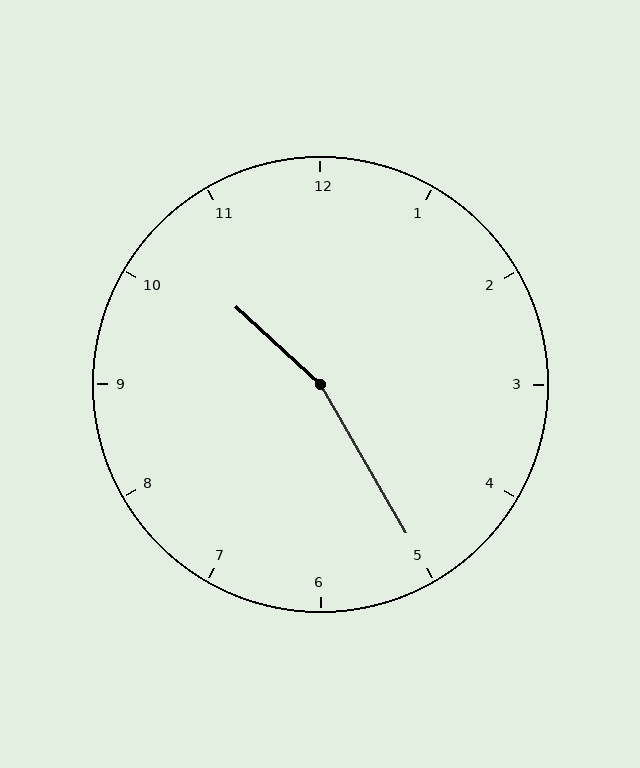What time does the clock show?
10:25.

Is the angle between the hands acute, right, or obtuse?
It is obtuse.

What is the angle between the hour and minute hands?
Approximately 162 degrees.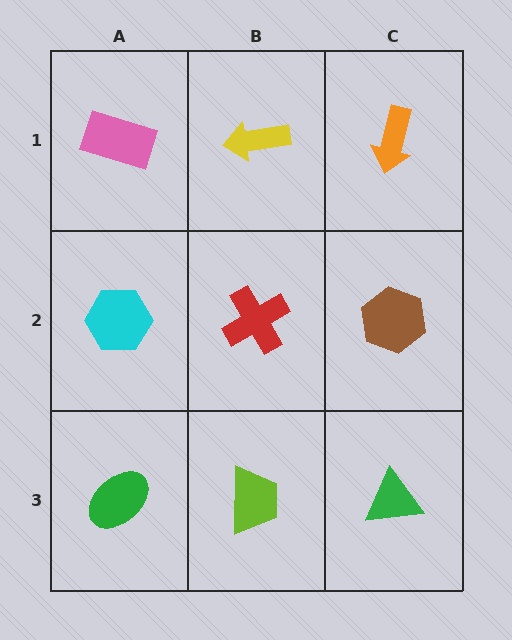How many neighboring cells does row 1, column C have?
2.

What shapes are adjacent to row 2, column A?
A pink rectangle (row 1, column A), a green ellipse (row 3, column A), a red cross (row 2, column B).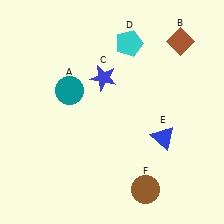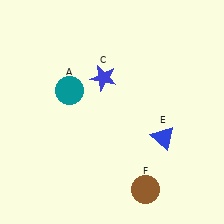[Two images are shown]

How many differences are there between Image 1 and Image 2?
There are 2 differences between the two images.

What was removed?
The brown diamond (B), the cyan pentagon (D) were removed in Image 2.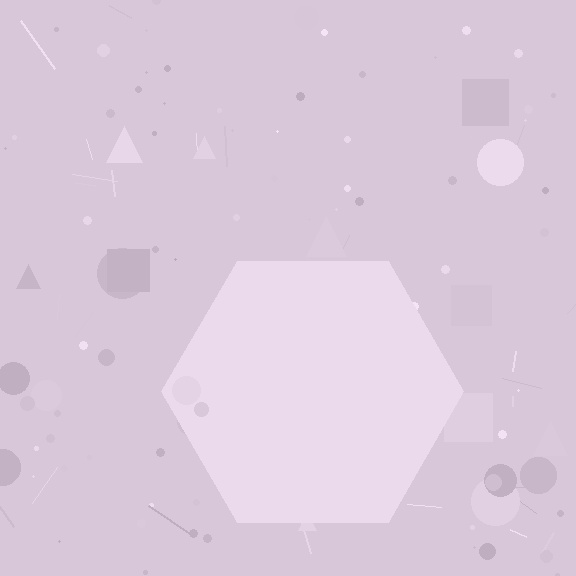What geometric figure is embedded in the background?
A hexagon is embedded in the background.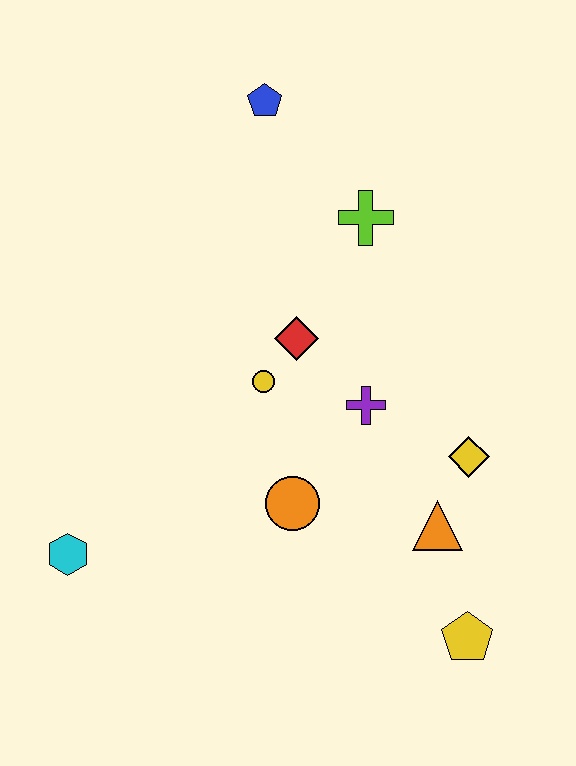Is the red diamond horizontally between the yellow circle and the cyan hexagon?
No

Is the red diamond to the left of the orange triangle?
Yes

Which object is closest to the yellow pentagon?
The orange triangle is closest to the yellow pentagon.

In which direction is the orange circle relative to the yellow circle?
The orange circle is below the yellow circle.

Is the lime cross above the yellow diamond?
Yes